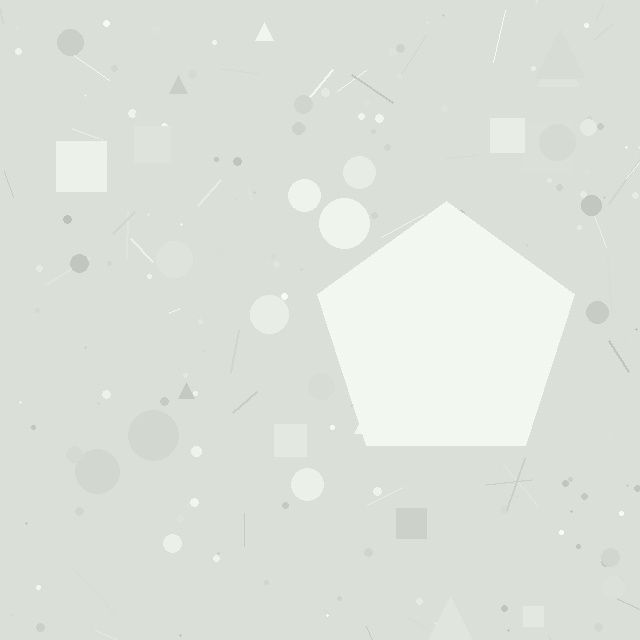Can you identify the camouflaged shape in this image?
The camouflaged shape is a pentagon.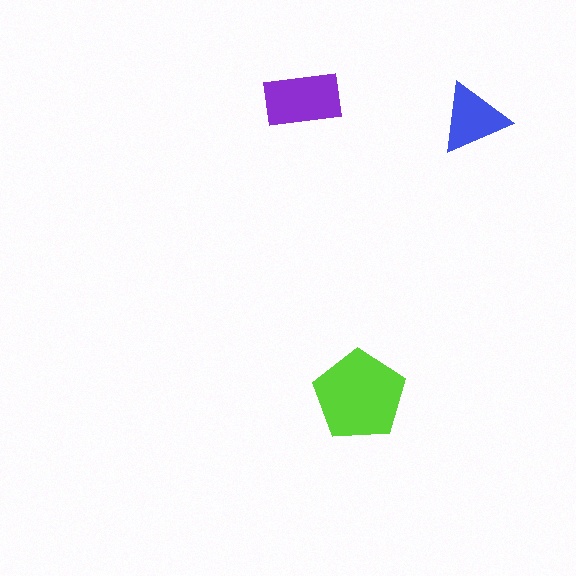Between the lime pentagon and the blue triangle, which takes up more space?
The lime pentagon.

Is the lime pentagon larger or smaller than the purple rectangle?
Larger.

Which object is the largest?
The lime pentagon.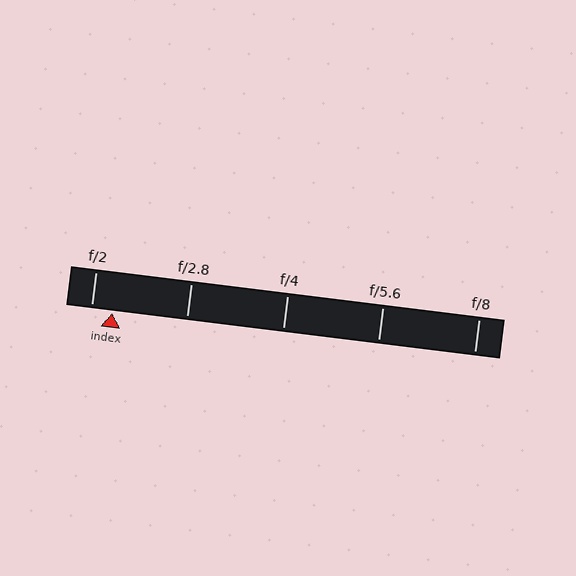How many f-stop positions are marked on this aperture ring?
There are 5 f-stop positions marked.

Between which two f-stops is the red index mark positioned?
The index mark is between f/2 and f/2.8.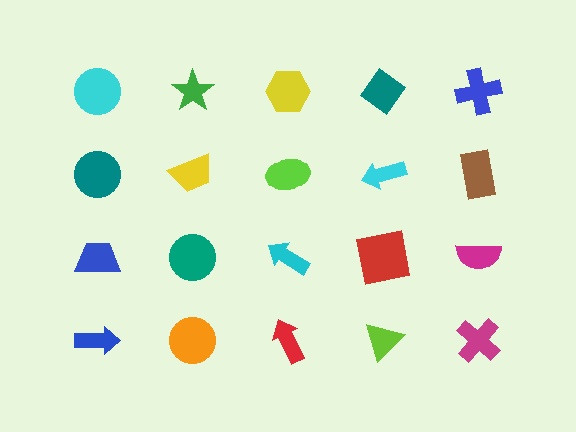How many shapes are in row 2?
5 shapes.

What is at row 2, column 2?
A yellow trapezoid.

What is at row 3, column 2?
A teal circle.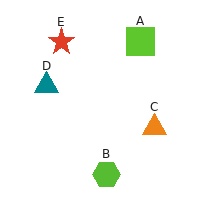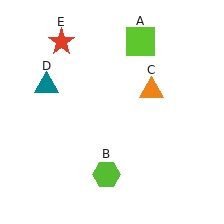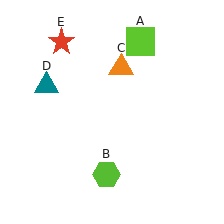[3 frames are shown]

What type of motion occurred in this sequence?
The orange triangle (object C) rotated counterclockwise around the center of the scene.